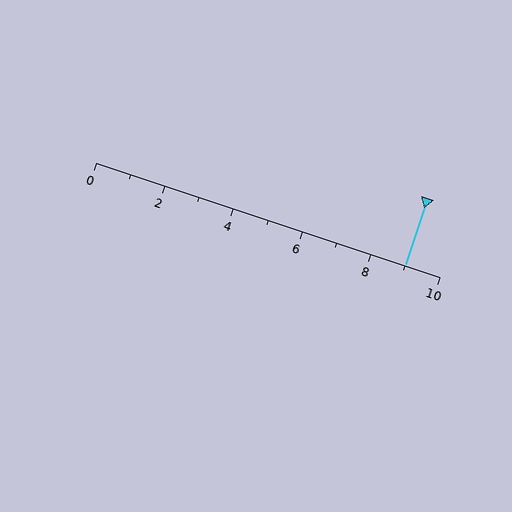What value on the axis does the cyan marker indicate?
The marker indicates approximately 9.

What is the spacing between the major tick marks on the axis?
The major ticks are spaced 2 apart.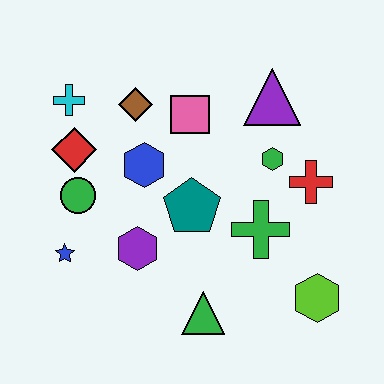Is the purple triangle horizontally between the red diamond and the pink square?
No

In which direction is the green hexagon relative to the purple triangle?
The green hexagon is below the purple triangle.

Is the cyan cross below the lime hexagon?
No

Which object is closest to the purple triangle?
The green hexagon is closest to the purple triangle.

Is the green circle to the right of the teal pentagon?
No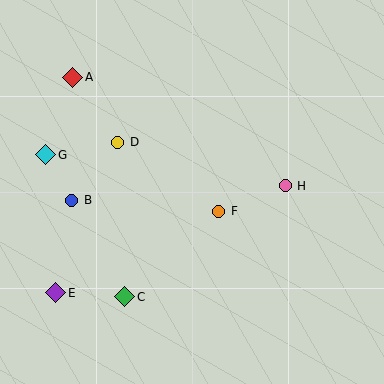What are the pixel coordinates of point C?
Point C is at (125, 297).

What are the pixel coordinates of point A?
Point A is at (73, 77).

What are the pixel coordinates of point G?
Point G is at (46, 155).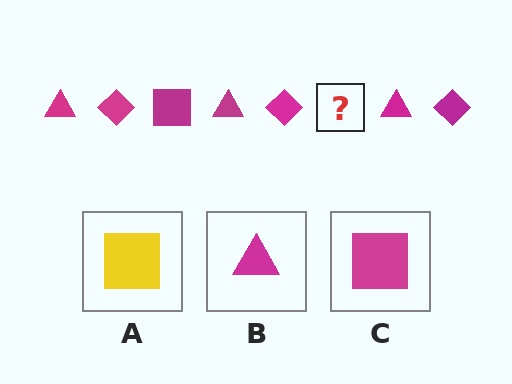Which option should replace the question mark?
Option C.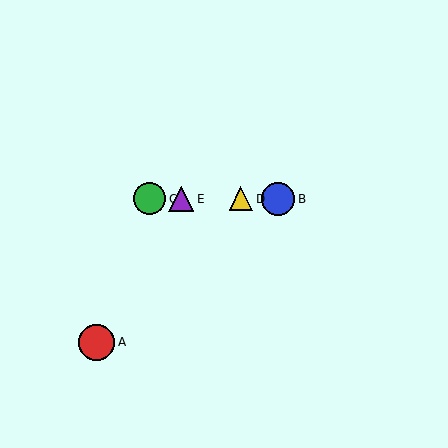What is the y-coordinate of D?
Object D is at y≈199.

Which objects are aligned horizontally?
Objects B, C, D, E are aligned horizontally.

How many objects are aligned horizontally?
4 objects (B, C, D, E) are aligned horizontally.